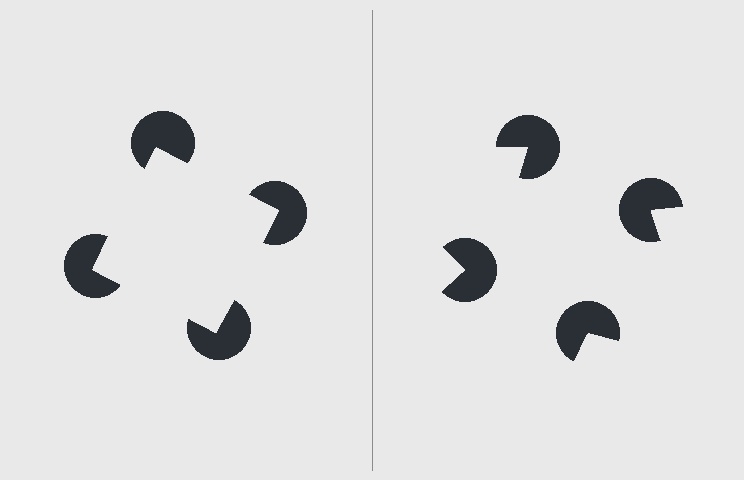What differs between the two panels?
The pac-man discs are positioned identically on both sides; only the wedge orientations differ. On the left they align to a square; on the right they are misaligned.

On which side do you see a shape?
An illusory square appears on the left side. On the right side the wedge cuts are rotated, so no coherent shape forms.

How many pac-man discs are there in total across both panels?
8 — 4 on each side.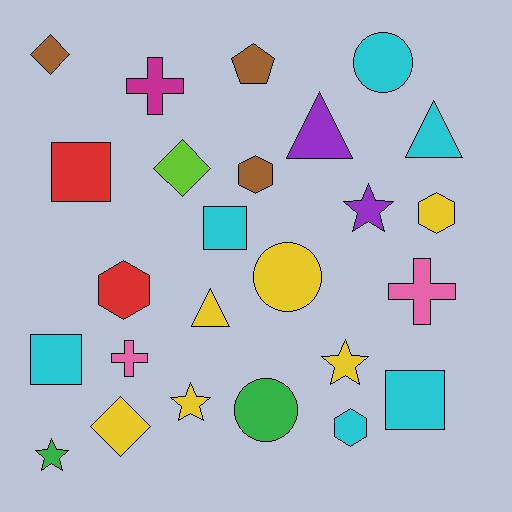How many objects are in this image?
There are 25 objects.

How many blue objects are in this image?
There are no blue objects.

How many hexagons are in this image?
There are 4 hexagons.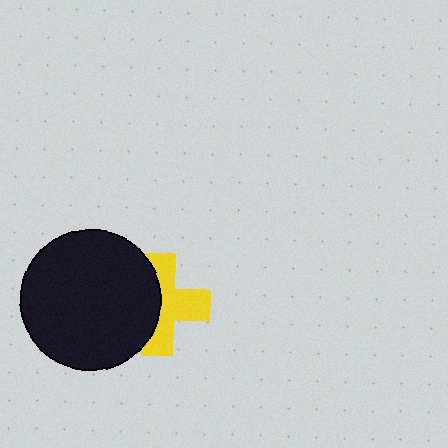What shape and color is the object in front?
The object in front is a black circle.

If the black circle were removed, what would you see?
You would see the complete yellow cross.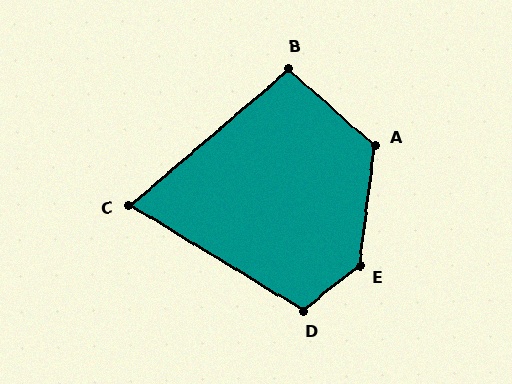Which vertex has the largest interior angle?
E, at approximately 135 degrees.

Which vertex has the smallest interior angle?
C, at approximately 72 degrees.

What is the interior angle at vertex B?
Approximately 98 degrees (obtuse).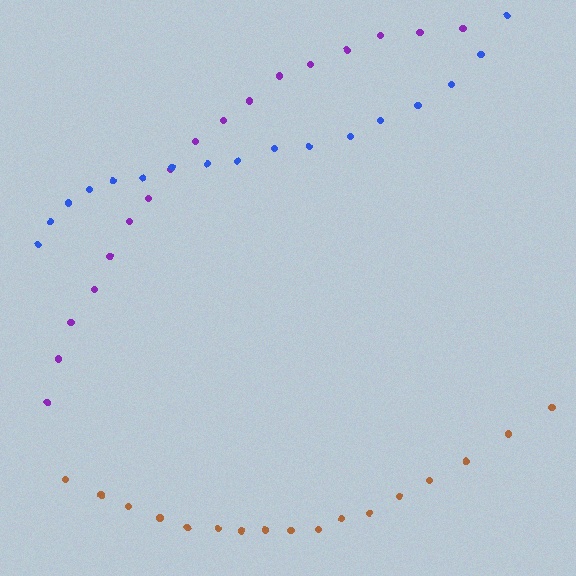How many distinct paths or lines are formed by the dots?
There are 3 distinct paths.